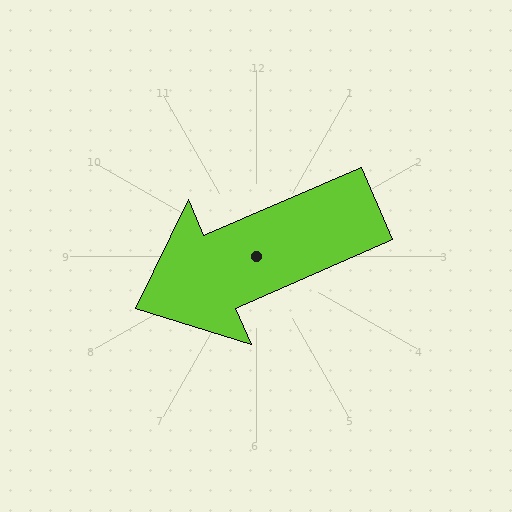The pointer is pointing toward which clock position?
Roughly 8 o'clock.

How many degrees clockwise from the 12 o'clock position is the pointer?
Approximately 247 degrees.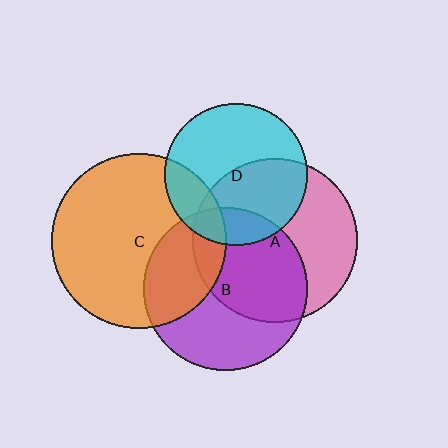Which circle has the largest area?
Circle C (orange).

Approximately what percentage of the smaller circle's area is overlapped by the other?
Approximately 45%.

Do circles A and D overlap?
Yes.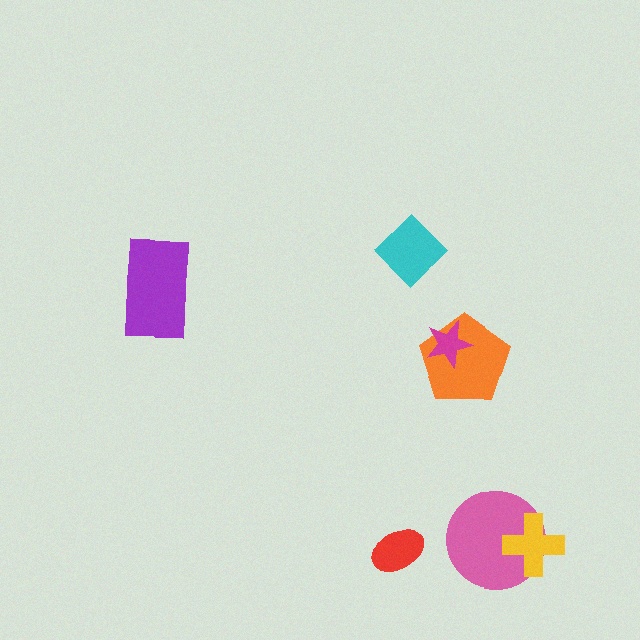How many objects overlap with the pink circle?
1 object overlaps with the pink circle.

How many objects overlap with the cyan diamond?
0 objects overlap with the cyan diamond.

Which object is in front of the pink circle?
The yellow cross is in front of the pink circle.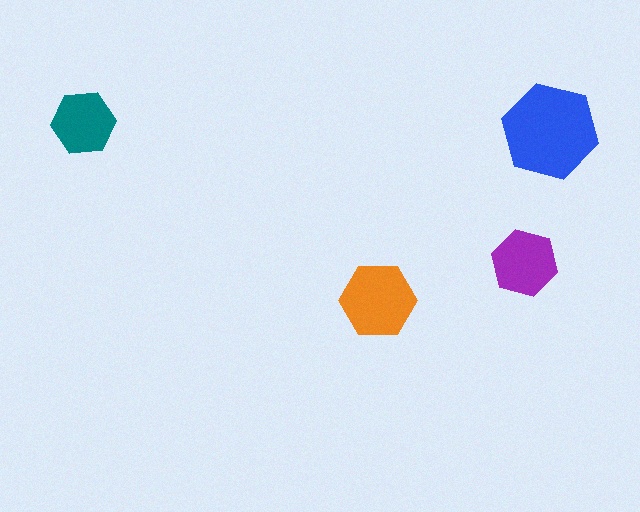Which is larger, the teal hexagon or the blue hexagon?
The blue one.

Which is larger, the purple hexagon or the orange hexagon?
The orange one.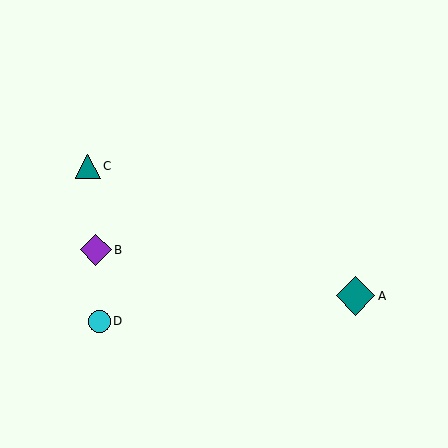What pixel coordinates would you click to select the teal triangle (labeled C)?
Click at (88, 166) to select the teal triangle C.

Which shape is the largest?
The teal diamond (labeled A) is the largest.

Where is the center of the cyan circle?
The center of the cyan circle is at (99, 321).